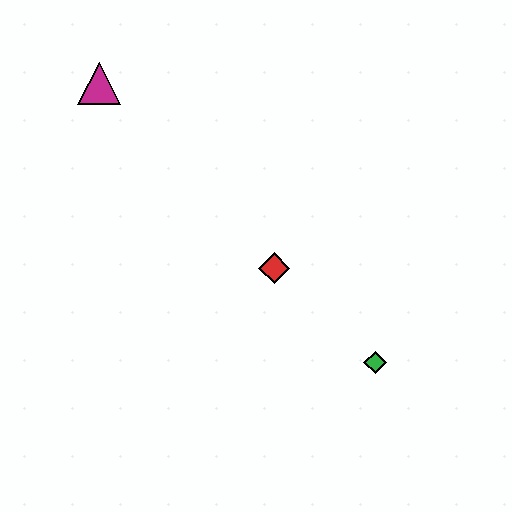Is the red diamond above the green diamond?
Yes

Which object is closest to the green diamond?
The red diamond is closest to the green diamond.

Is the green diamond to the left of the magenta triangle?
No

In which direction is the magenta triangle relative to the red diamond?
The magenta triangle is above the red diamond.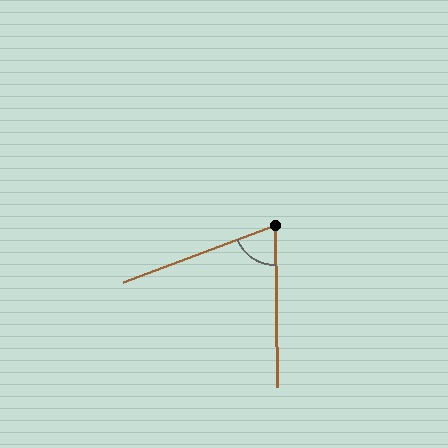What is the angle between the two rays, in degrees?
Approximately 70 degrees.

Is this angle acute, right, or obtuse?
It is acute.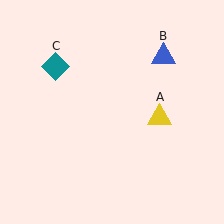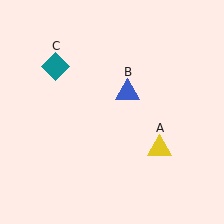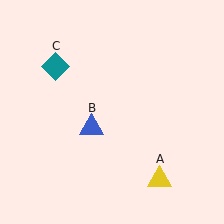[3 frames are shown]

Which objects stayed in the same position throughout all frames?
Teal diamond (object C) remained stationary.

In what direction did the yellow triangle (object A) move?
The yellow triangle (object A) moved down.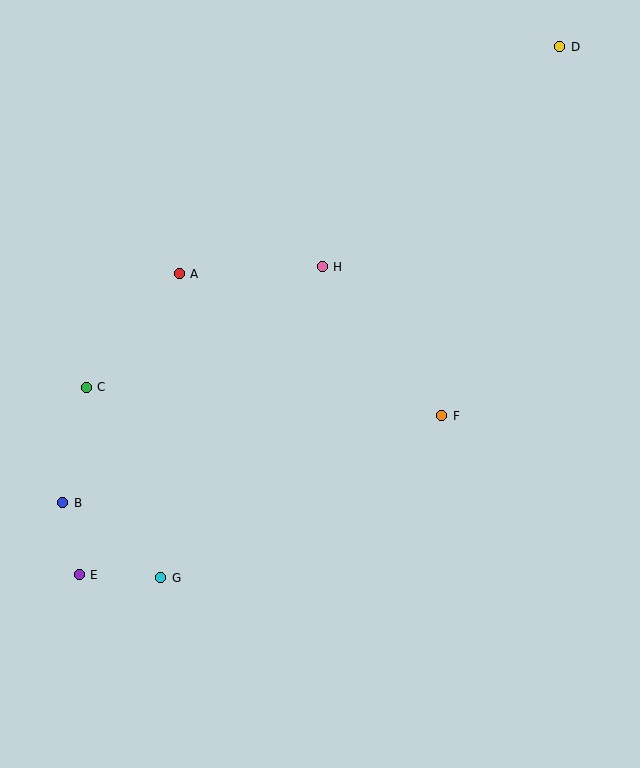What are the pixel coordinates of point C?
Point C is at (86, 387).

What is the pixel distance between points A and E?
The distance between A and E is 317 pixels.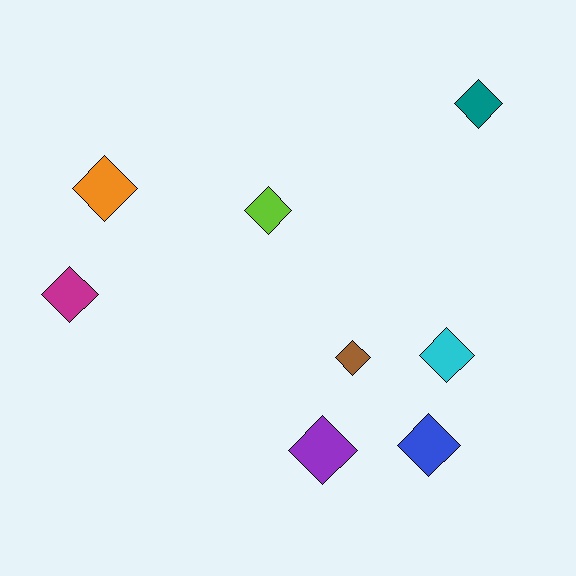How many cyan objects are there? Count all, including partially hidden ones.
There is 1 cyan object.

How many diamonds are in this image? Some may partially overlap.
There are 8 diamonds.